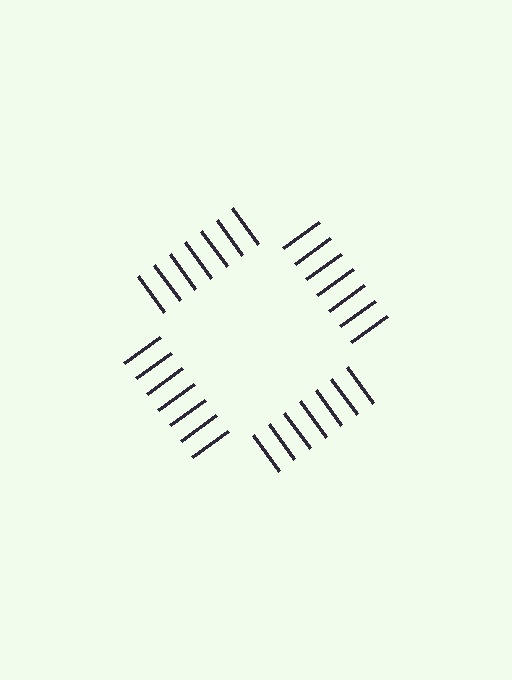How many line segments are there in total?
28 — 7 along each of the 4 edges.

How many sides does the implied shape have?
4 sides — the line-ends trace a square.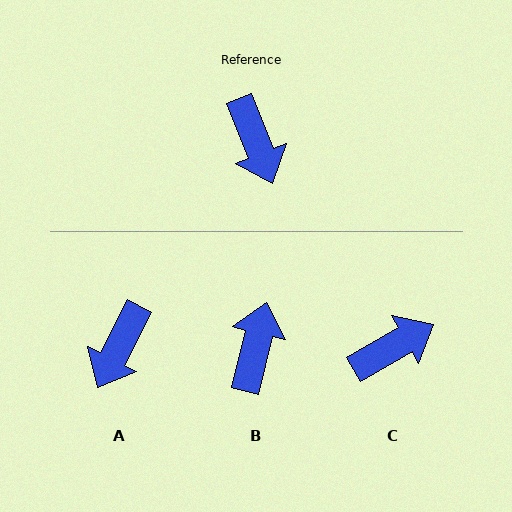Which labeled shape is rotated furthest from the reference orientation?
B, about 144 degrees away.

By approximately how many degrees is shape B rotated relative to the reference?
Approximately 144 degrees counter-clockwise.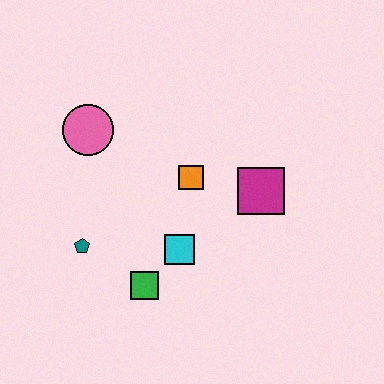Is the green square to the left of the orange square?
Yes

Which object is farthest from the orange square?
The teal pentagon is farthest from the orange square.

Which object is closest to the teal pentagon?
The green square is closest to the teal pentagon.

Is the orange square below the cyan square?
No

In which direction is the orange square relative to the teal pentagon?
The orange square is to the right of the teal pentagon.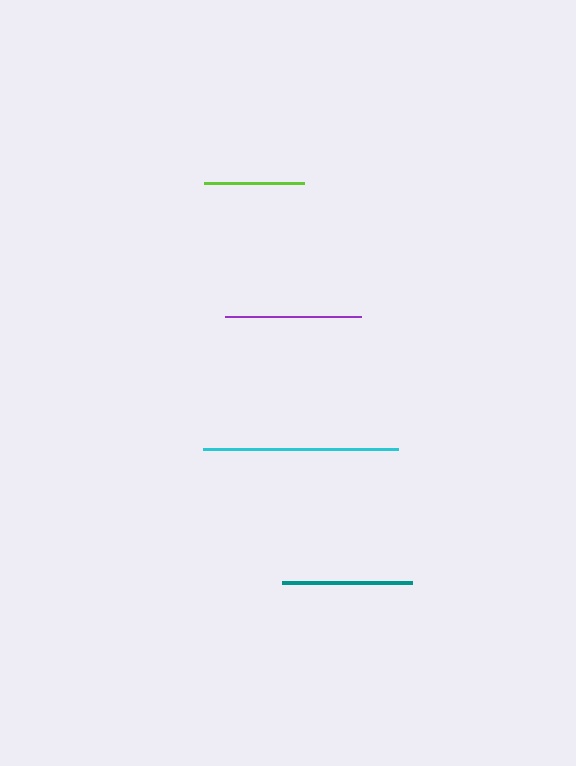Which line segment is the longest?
The cyan line is the longest at approximately 194 pixels.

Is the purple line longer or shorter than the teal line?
The purple line is longer than the teal line.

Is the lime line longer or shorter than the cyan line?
The cyan line is longer than the lime line.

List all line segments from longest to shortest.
From longest to shortest: cyan, purple, teal, lime.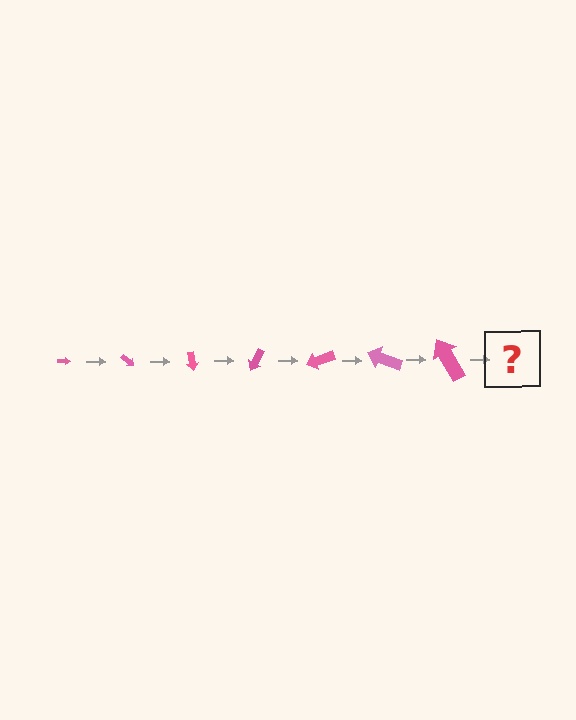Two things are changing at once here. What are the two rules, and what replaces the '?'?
The two rules are that the arrow grows larger each step and it rotates 40 degrees each step. The '?' should be an arrow, larger than the previous one and rotated 280 degrees from the start.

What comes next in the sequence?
The next element should be an arrow, larger than the previous one and rotated 280 degrees from the start.